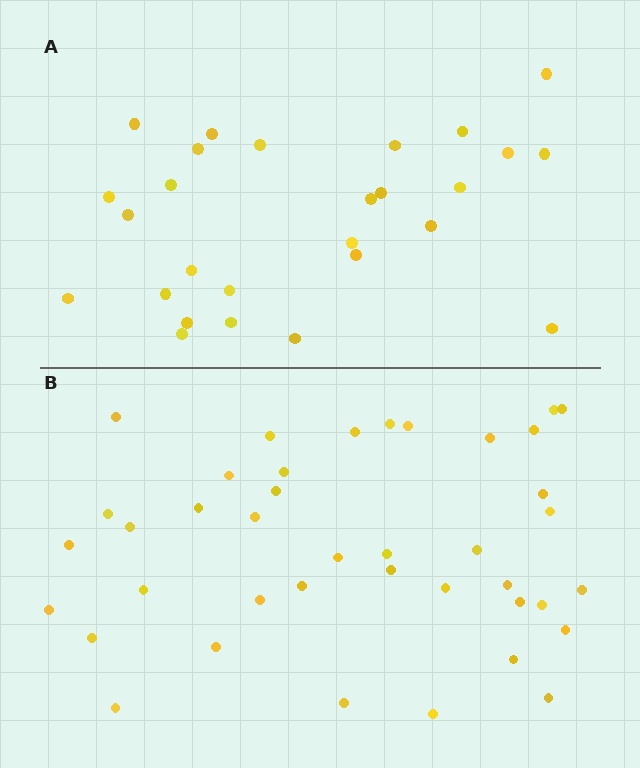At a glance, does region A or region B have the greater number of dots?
Region B (the bottom region) has more dots.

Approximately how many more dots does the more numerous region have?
Region B has approximately 15 more dots than region A.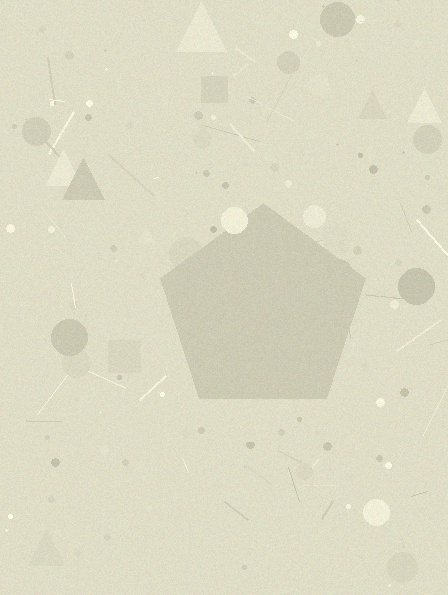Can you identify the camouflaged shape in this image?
The camouflaged shape is a pentagon.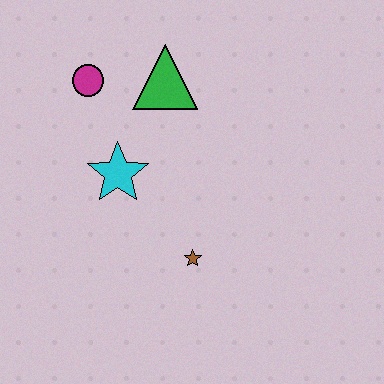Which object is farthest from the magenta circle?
The brown star is farthest from the magenta circle.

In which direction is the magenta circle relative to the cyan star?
The magenta circle is above the cyan star.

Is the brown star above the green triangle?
No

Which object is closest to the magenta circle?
The green triangle is closest to the magenta circle.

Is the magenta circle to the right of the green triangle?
No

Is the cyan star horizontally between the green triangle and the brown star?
No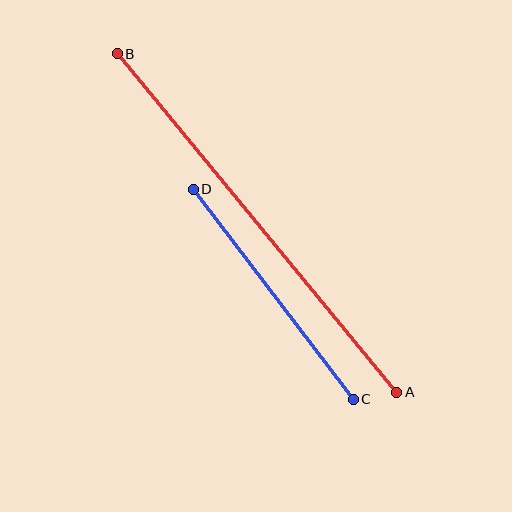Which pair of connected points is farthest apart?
Points A and B are farthest apart.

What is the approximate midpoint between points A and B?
The midpoint is at approximately (257, 223) pixels.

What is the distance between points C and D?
The distance is approximately 264 pixels.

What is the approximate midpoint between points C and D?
The midpoint is at approximately (273, 294) pixels.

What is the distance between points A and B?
The distance is approximately 439 pixels.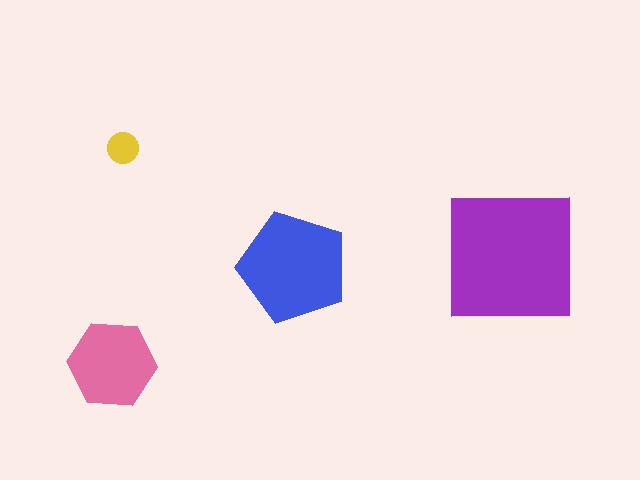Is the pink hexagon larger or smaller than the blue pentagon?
Smaller.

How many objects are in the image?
There are 4 objects in the image.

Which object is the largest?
The purple square.